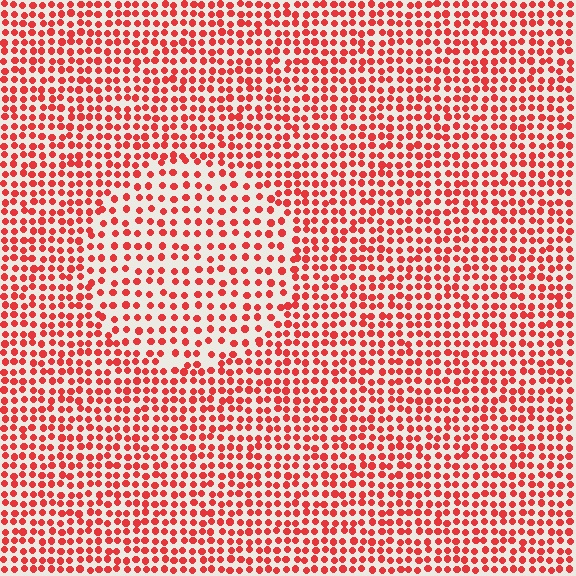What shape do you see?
I see a circle.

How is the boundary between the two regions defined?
The boundary is defined by a change in element density (approximately 1.6x ratio). All elements are the same color, size, and shape.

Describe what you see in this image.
The image contains small red elements arranged at two different densities. A circle-shaped region is visible where the elements are less densely packed than the surrounding area.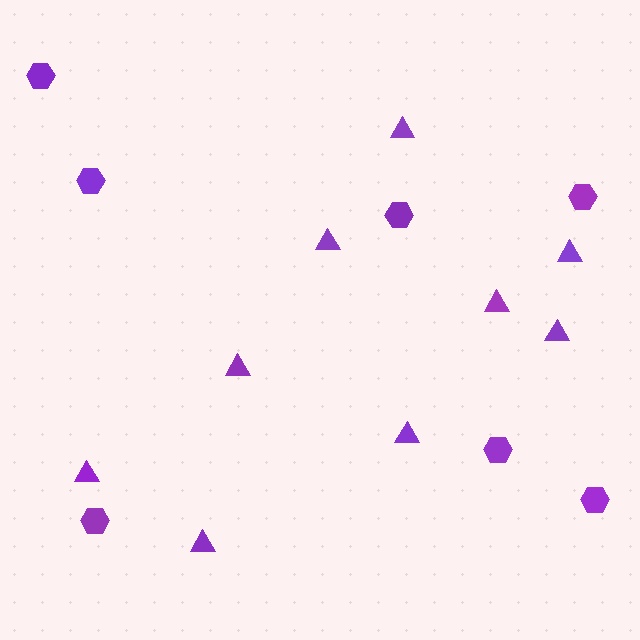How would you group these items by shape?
There are 2 groups: one group of hexagons (7) and one group of triangles (9).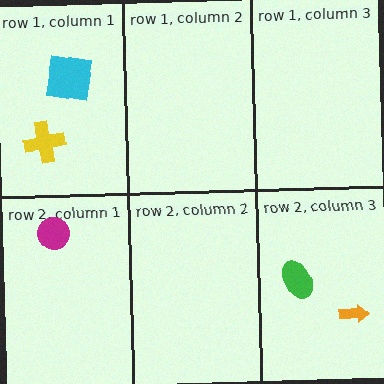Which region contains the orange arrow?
The row 2, column 3 region.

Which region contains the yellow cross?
The row 1, column 1 region.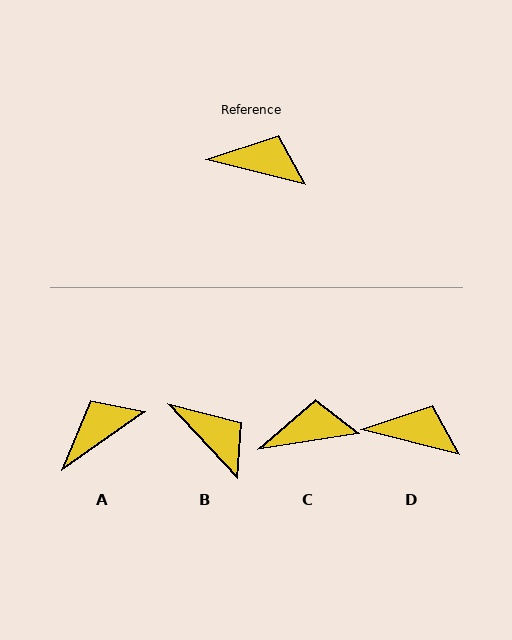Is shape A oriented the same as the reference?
No, it is off by about 50 degrees.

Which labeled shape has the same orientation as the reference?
D.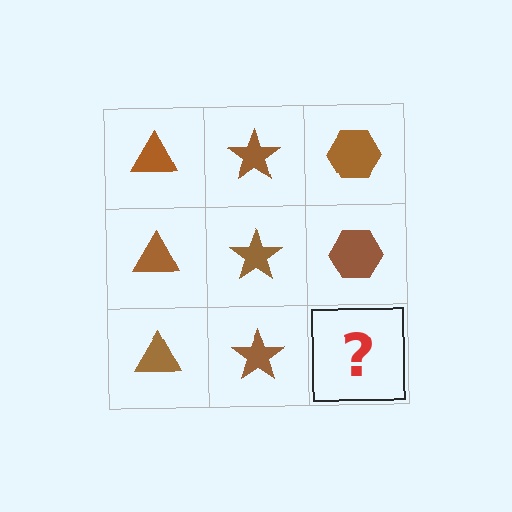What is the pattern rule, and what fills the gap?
The rule is that each column has a consistent shape. The gap should be filled with a brown hexagon.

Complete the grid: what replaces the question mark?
The question mark should be replaced with a brown hexagon.